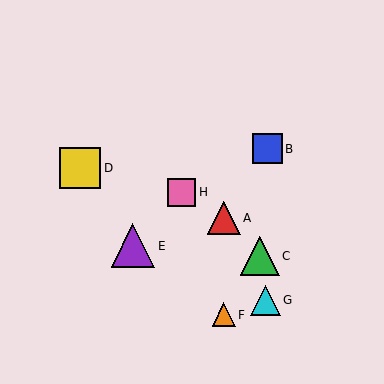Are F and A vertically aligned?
Yes, both are at x≈224.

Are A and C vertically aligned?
No, A is at x≈224 and C is at x≈260.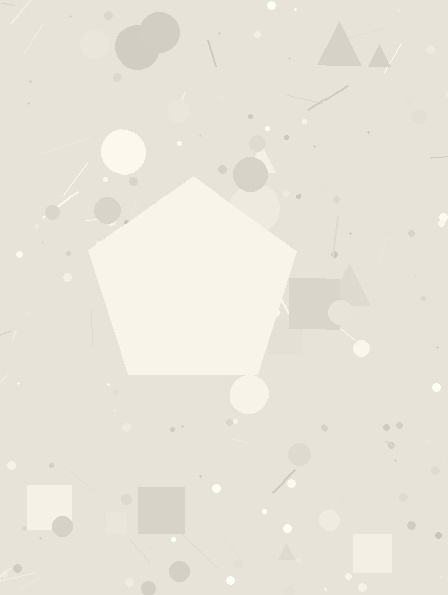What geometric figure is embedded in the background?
A pentagon is embedded in the background.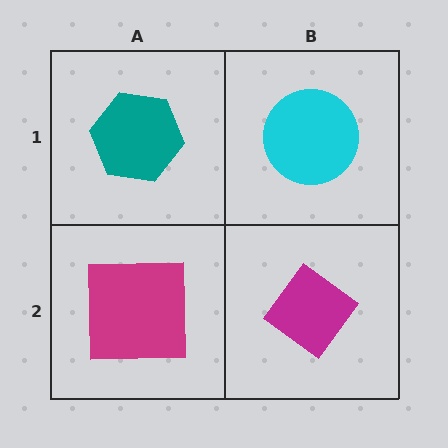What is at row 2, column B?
A magenta diamond.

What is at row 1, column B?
A cyan circle.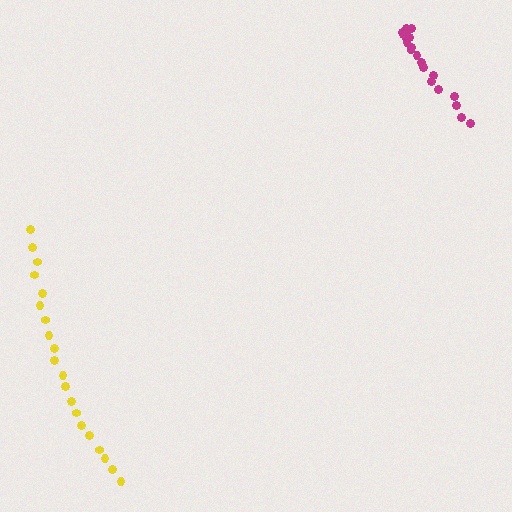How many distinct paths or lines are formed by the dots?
There are 2 distinct paths.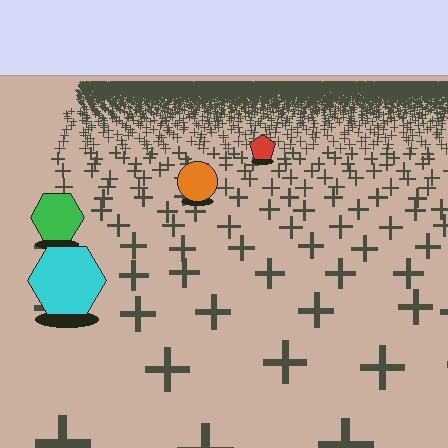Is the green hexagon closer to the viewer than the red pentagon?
Yes. The green hexagon is closer — you can tell from the texture gradient: the ground texture is coarser near it.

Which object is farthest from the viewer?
The red pentagon is farthest from the viewer. It appears smaller and the ground texture around it is denser.